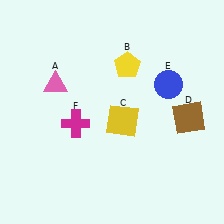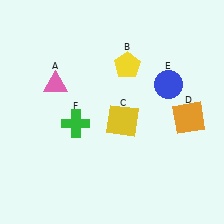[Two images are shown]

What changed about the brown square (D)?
In Image 1, D is brown. In Image 2, it changed to orange.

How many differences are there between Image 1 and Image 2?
There are 2 differences between the two images.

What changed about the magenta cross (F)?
In Image 1, F is magenta. In Image 2, it changed to green.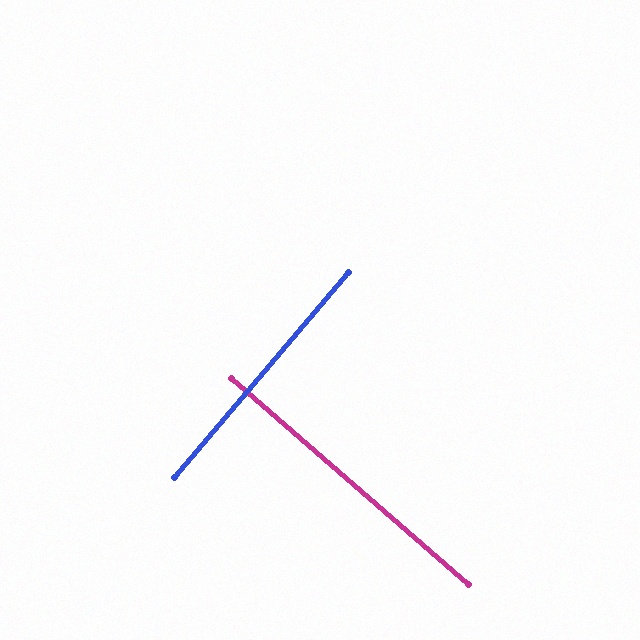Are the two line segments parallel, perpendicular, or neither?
Perpendicular — they meet at approximately 89°.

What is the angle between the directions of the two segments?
Approximately 89 degrees.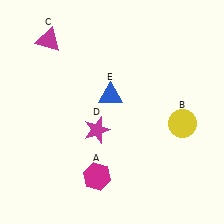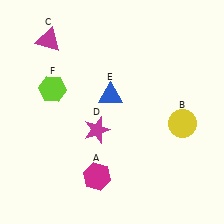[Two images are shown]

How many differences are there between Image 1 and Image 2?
There is 1 difference between the two images.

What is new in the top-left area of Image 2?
A lime hexagon (F) was added in the top-left area of Image 2.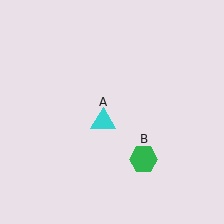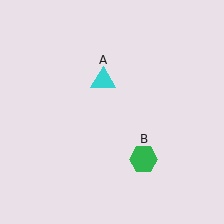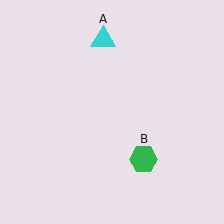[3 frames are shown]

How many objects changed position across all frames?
1 object changed position: cyan triangle (object A).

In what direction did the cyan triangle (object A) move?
The cyan triangle (object A) moved up.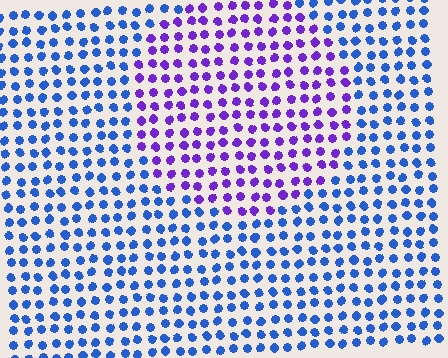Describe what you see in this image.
The image is filled with small blue elements in a uniform arrangement. A circle-shaped region is visible where the elements are tinted to a slightly different hue, forming a subtle color boundary.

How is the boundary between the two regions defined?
The boundary is defined purely by a slight shift in hue (about 48 degrees). Spacing, size, and orientation are identical on both sides.